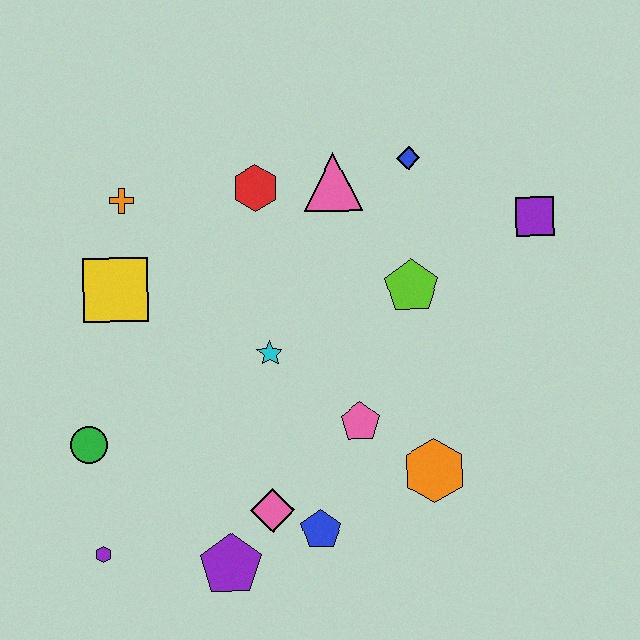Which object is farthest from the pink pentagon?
The orange cross is farthest from the pink pentagon.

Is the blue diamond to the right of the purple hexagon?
Yes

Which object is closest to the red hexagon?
The pink triangle is closest to the red hexagon.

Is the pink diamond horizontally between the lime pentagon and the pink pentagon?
No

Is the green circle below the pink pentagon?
Yes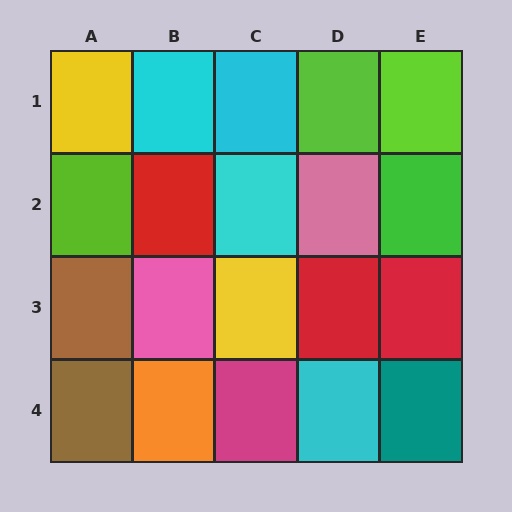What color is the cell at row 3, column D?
Red.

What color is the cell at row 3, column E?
Red.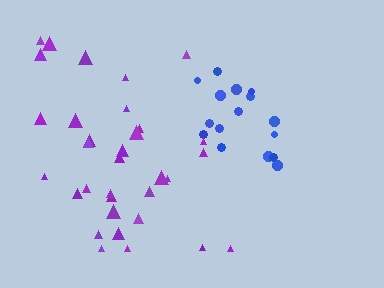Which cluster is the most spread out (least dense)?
Purple.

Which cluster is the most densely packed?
Blue.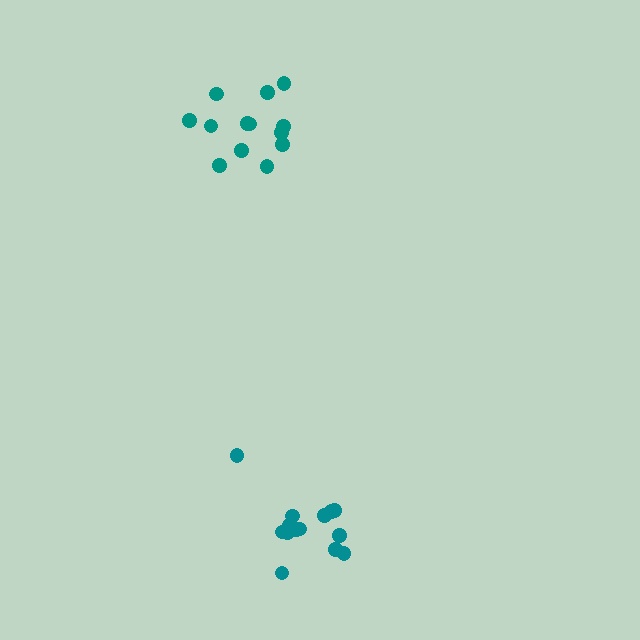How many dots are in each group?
Group 1: 14 dots, Group 2: 13 dots (27 total).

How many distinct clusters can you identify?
There are 2 distinct clusters.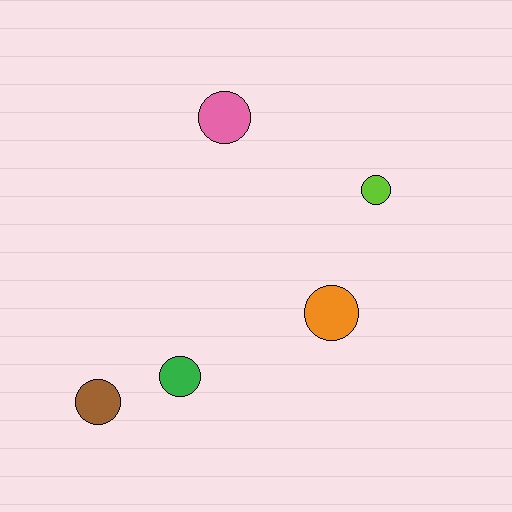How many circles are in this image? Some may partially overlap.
There are 5 circles.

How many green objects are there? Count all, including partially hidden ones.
There is 1 green object.